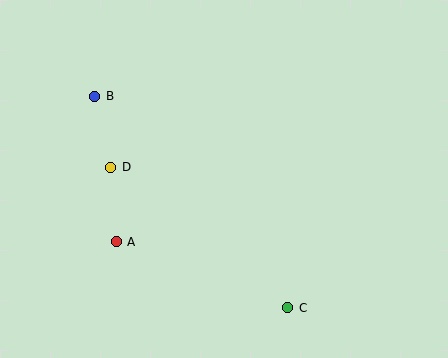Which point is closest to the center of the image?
Point D at (111, 167) is closest to the center.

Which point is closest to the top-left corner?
Point B is closest to the top-left corner.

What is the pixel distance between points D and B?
The distance between D and B is 73 pixels.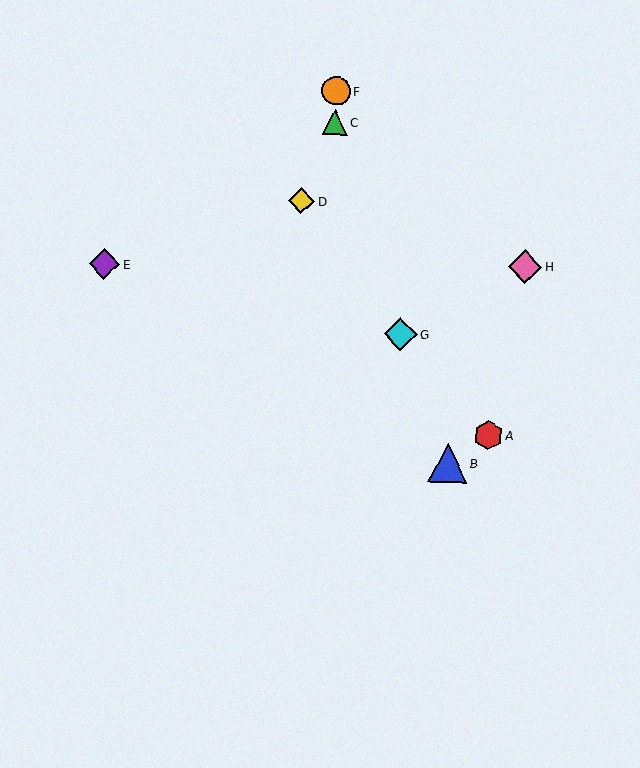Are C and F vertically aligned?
Yes, both are at x≈335.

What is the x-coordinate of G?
Object G is at x≈400.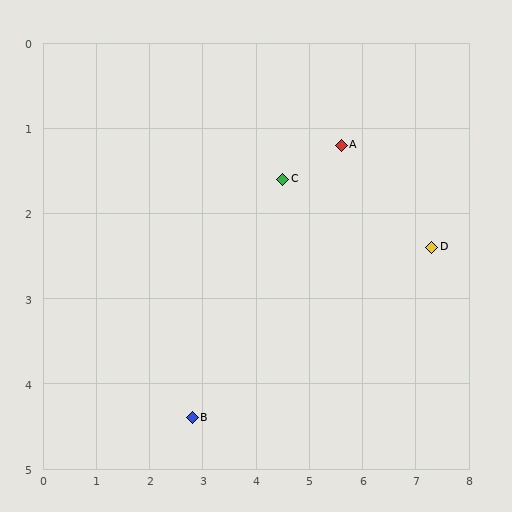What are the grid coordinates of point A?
Point A is at approximately (5.6, 1.2).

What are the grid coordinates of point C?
Point C is at approximately (4.5, 1.6).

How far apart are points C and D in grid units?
Points C and D are about 2.9 grid units apart.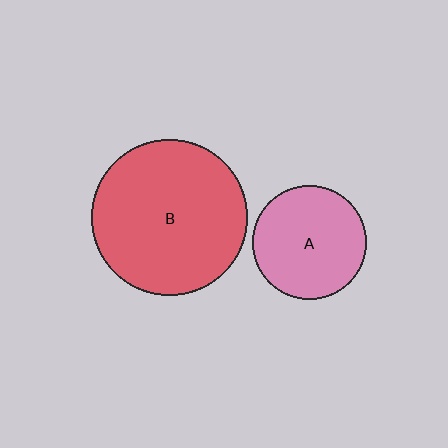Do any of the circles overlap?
No, none of the circles overlap.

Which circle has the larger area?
Circle B (red).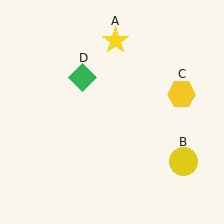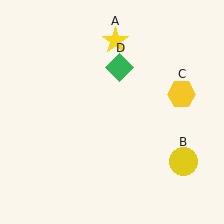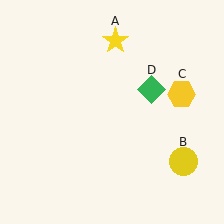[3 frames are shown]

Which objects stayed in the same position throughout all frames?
Yellow star (object A) and yellow circle (object B) and yellow hexagon (object C) remained stationary.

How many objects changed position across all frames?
1 object changed position: green diamond (object D).